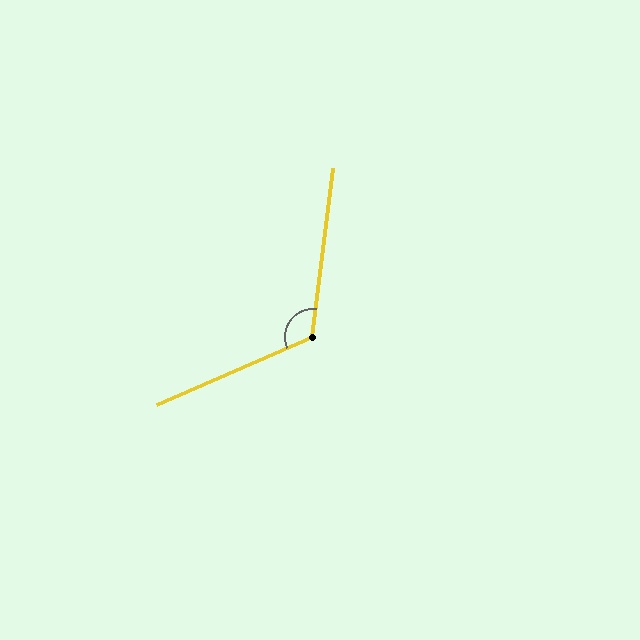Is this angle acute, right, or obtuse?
It is obtuse.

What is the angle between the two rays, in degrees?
Approximately 121 degrees.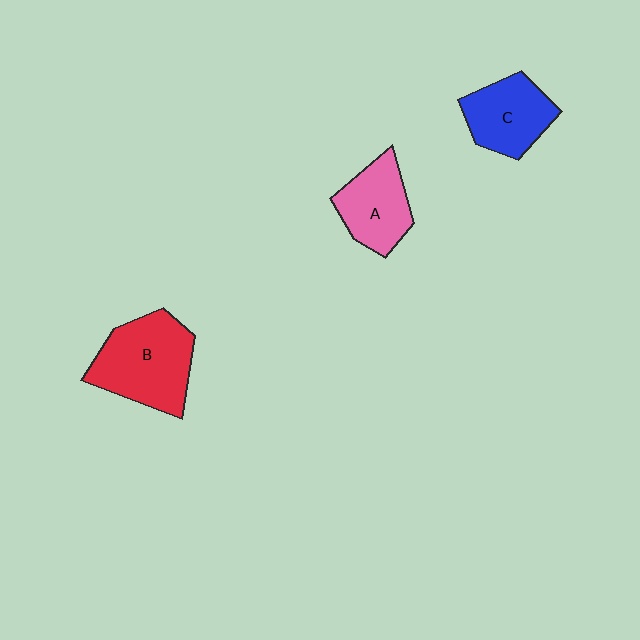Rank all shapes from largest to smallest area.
From largest to smallest: B (red), C (blue), A (pink).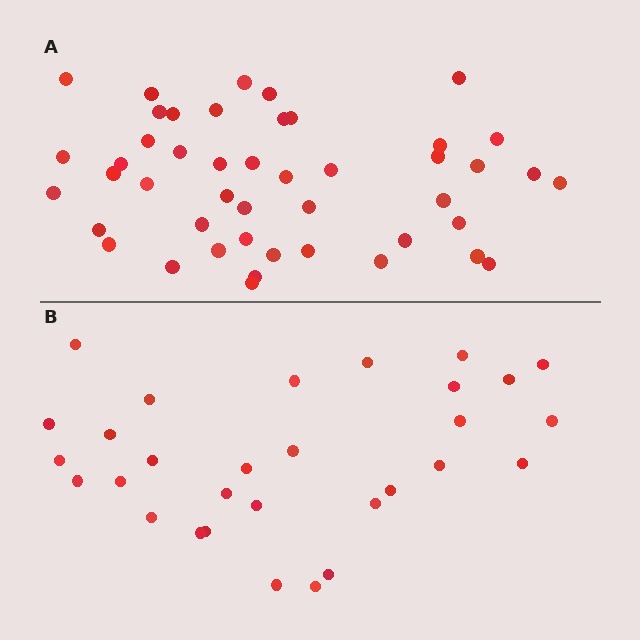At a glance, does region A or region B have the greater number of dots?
Region A (the top region) has more dots.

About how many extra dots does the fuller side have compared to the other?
Region A has approximately 15 more dots than region B.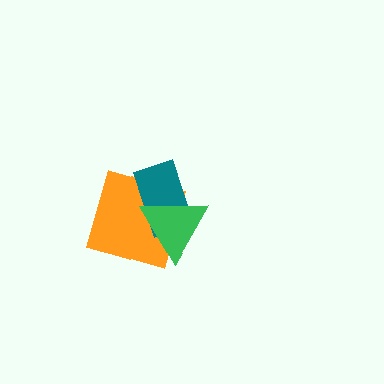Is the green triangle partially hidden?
No, no other shape covers it.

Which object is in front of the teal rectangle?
The green triangle is in front of the teal rectangle.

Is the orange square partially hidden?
Yes, it is partially covered by another shape.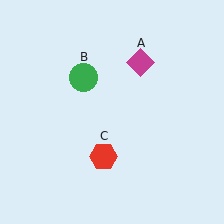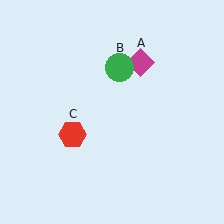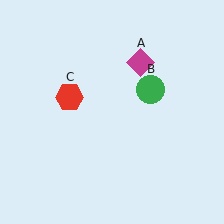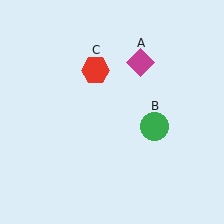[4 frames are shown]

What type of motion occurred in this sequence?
The green circle (object B), red hexagon (object C) rotated clockwise around the center of the scene.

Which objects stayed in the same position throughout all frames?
Magenta diamond (object A) remained stationary.